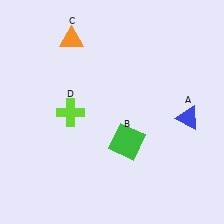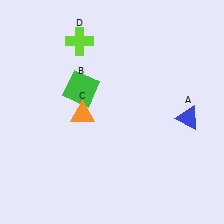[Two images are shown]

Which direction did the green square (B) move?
The green square (B) moved up.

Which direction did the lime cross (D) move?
The lime cross (D) moved up.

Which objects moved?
The objects that moved are: the green square (B), the orange triangle (C), the lime cross (D).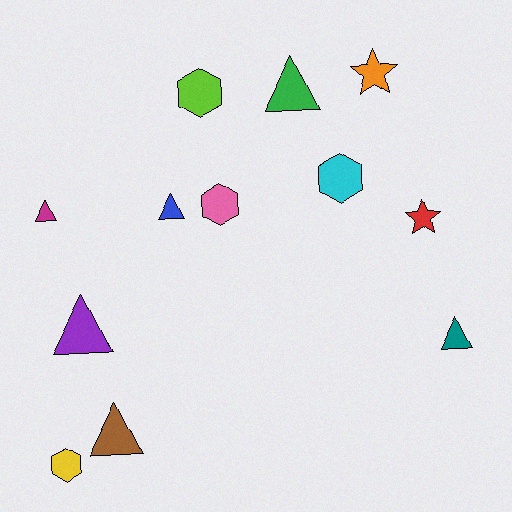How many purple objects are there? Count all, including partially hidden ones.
There is 1 purple object.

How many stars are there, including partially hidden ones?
There are 2 stars.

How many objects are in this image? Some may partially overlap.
There are 12 objects.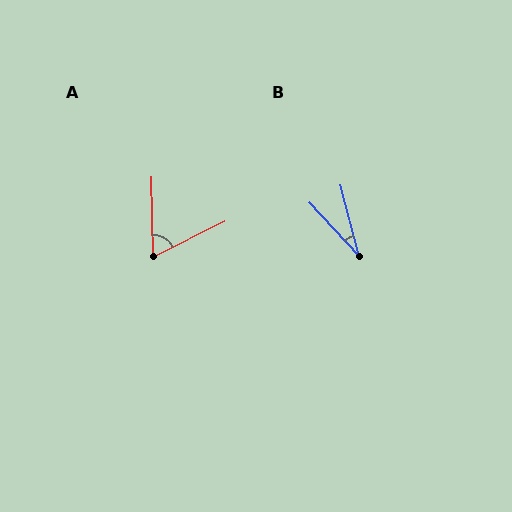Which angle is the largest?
A, at approximately 65 degrees.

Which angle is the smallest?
B, at approximately 28 degrees.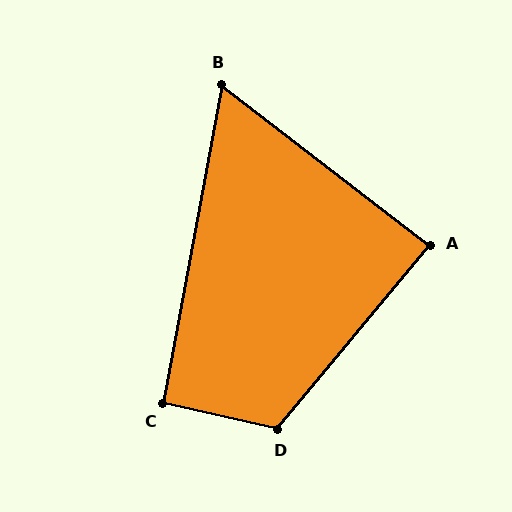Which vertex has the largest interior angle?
D, at approximately 117 degrees.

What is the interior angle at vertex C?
Approximately 92 degrees (approximately right).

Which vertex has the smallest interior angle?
B, at approximately 63 degrees.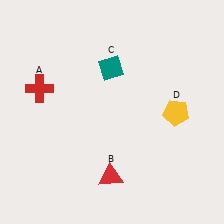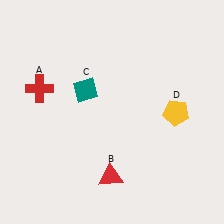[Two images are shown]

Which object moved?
The teal diamond (C) moved left.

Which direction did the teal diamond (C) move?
The teal diamond (C) moved left.